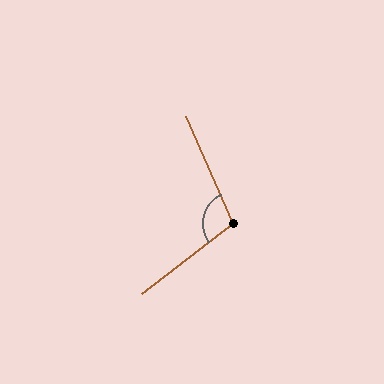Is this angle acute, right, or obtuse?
It is obtuse.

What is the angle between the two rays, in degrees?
Approximately 104 degrees.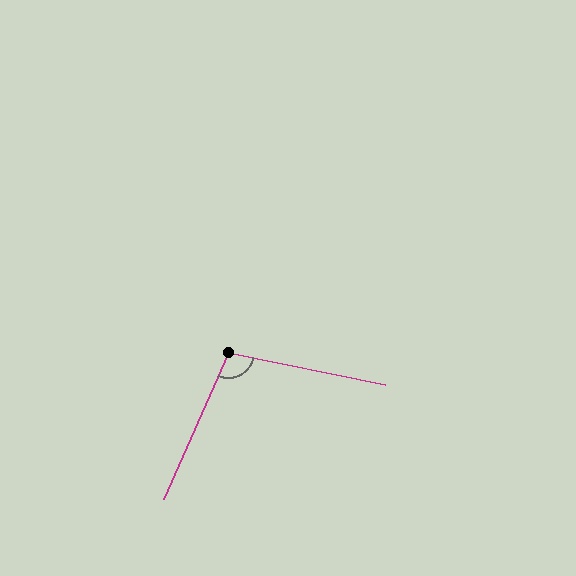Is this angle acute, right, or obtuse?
It is obtuse.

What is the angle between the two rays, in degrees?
Approximately 102 degrees.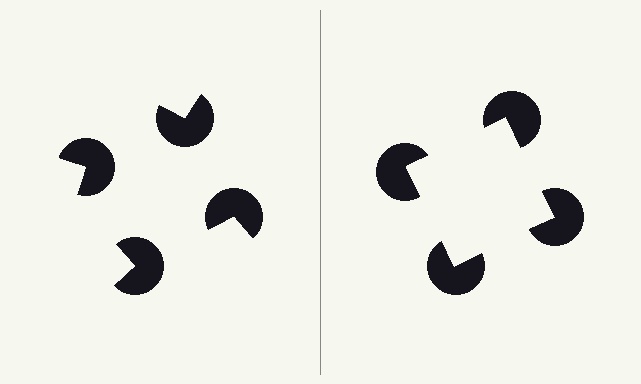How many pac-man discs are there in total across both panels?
8 — 4 on each side.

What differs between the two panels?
The pac-man discs are positioned identically on both sides; only the wedge orientations differ. On the right they align to a square; on the left they are misaligned.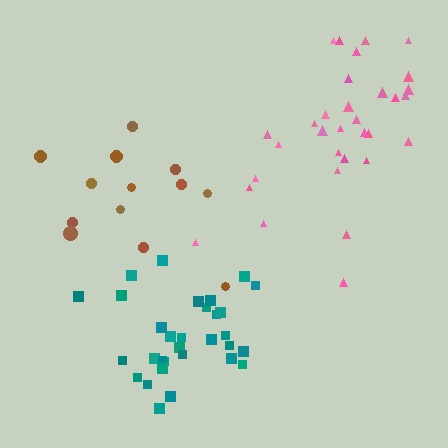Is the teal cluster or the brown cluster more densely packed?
Teal.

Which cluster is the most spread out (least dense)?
Brown.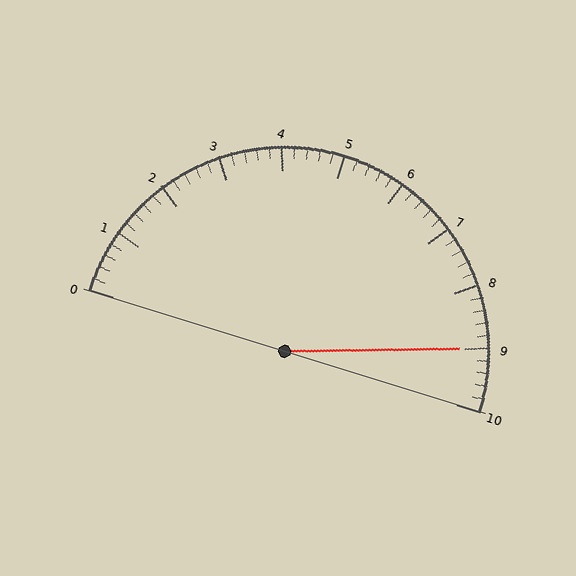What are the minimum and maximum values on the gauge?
The gauge ranges from 0 to 10.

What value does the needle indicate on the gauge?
The needle indicates approximately 9.0.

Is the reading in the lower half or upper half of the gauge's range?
The reading is in the upper half of the range (0 to 10).